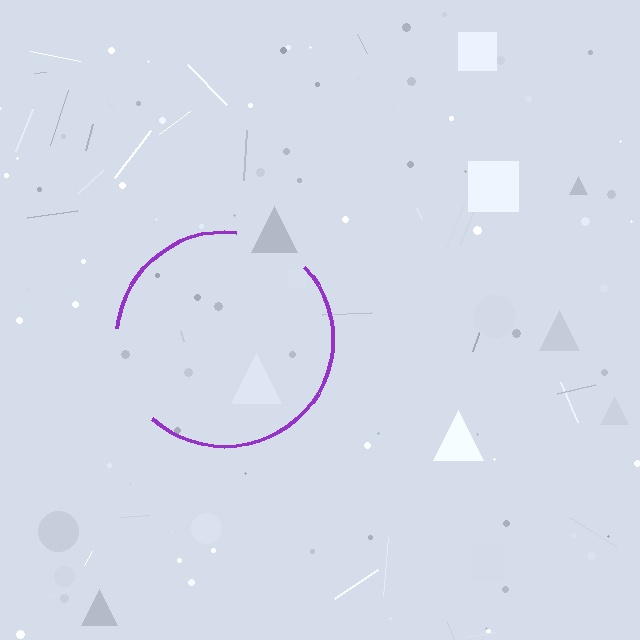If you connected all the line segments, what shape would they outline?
They would outline a circle.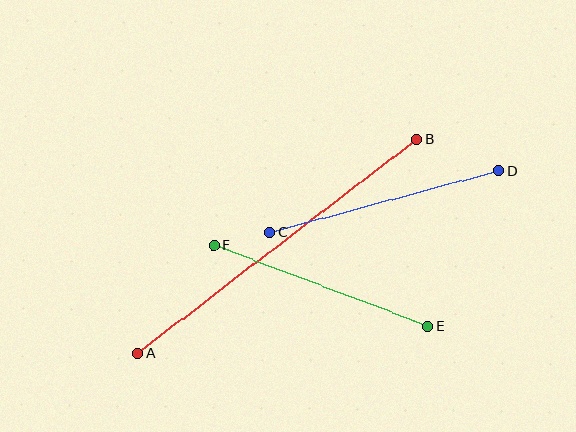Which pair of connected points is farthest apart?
Points A and B are farthest apart.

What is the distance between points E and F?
The distance is approximately 230 pixels.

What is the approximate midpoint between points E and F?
The midpoint is at approximately (321, 286) pixels.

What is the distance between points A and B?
The distance is approximately 352 pixels.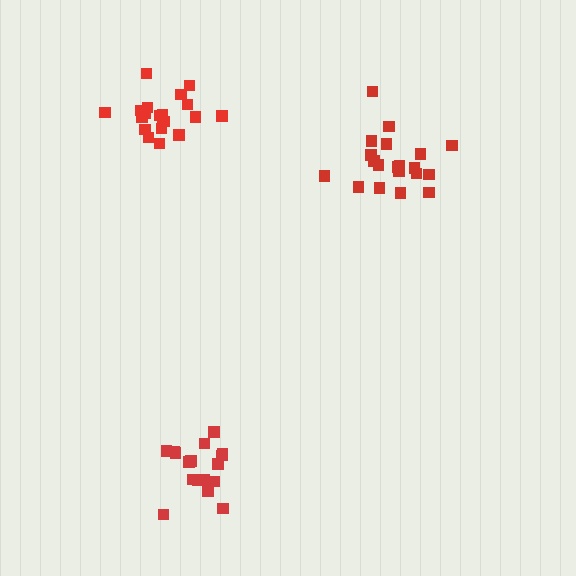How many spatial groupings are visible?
There are 3 spatial groupings.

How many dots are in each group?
Group 1: 20 dots, Group 2: 20 dots, Group 3: 17 dots (57 total).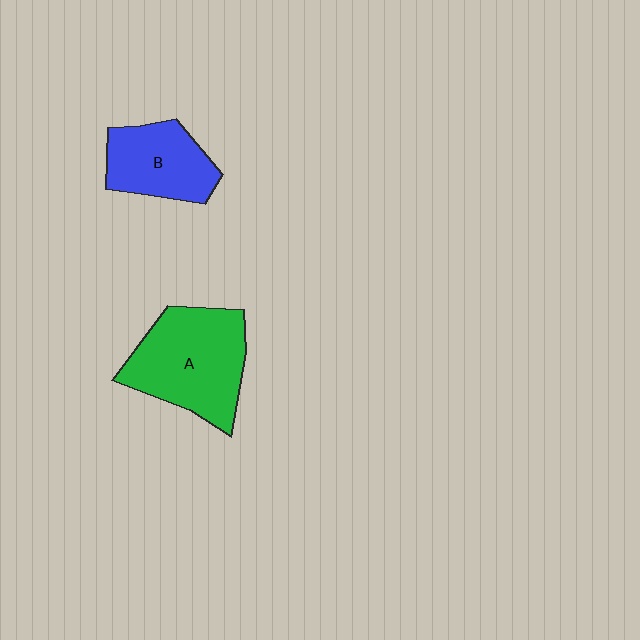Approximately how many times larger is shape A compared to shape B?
Approximately 1.5 times.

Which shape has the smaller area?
Shape B (blue).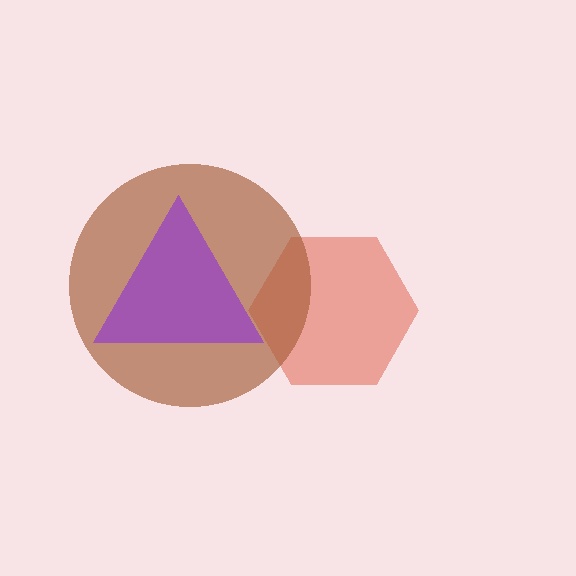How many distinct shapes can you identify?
There are 3 distinct shapes: a red hexagon, a brown circle, a purple triangle.